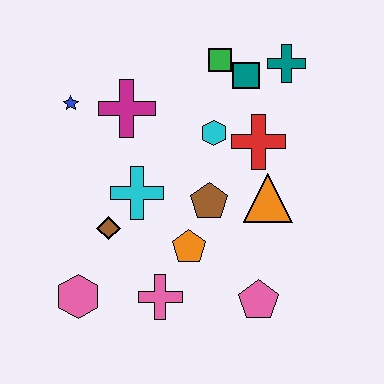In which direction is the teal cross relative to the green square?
The teal cross is to the right of the green square.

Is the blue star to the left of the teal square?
Yes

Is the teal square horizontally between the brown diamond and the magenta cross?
No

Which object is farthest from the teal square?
The pink hexagon is farthest from the teal square.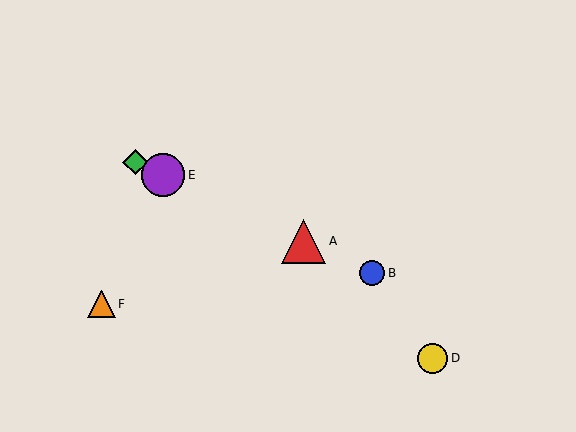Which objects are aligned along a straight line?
Objects A, B, C, E are aligned along a straight line.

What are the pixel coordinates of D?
Object D is at (433, 358).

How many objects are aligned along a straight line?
4 objects (A, B, C, E) are aligned along a straight line.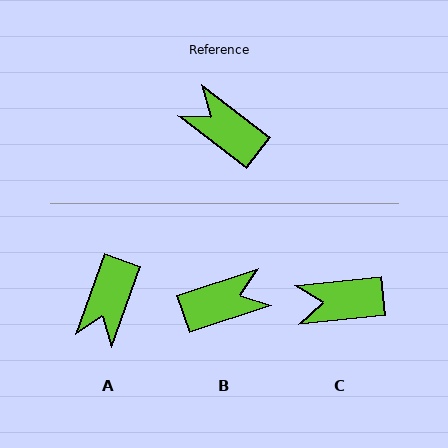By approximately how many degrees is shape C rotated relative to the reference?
Approximately 43 degrees counter-clockwise.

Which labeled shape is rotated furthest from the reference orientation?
B, about 124 degrees away.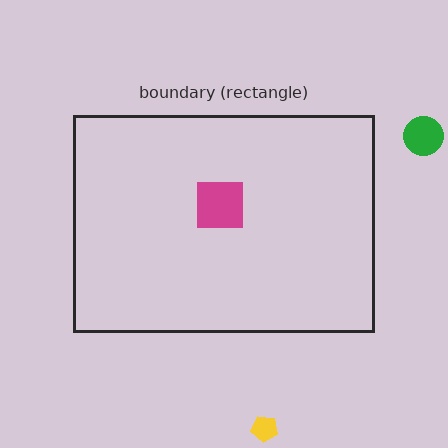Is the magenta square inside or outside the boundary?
Inside.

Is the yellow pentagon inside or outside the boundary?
Outside.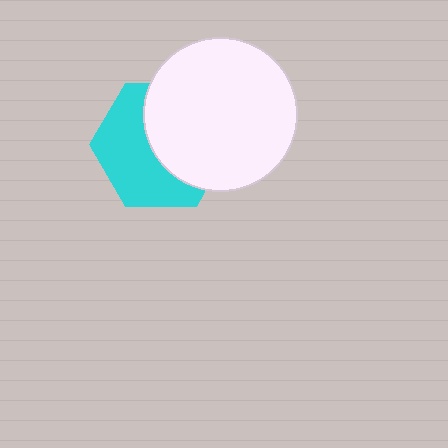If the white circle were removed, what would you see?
You would see the complete cyan hexagon.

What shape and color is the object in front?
The object in front is a white circle.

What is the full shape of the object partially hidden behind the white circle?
The partially hidden object is a cyan hexagon.